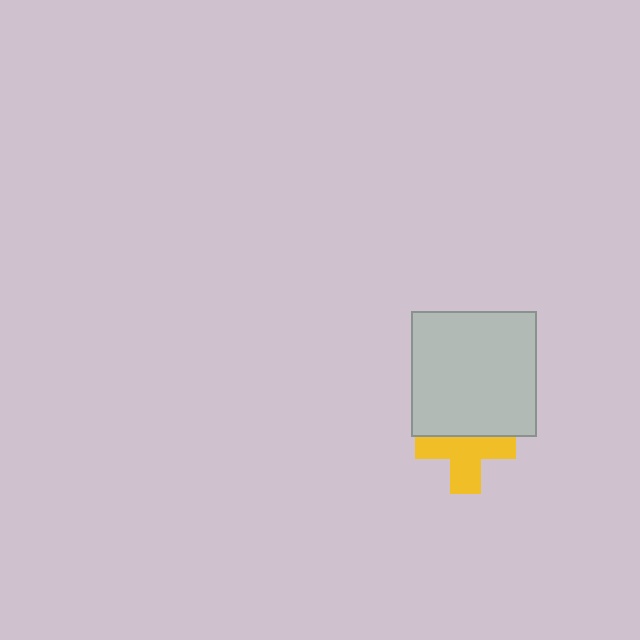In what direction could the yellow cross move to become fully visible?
The yellow cross could move down. That would shift it out from behind the light gray square entirely.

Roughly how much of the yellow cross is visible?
About half of it is visible (roughly 60%).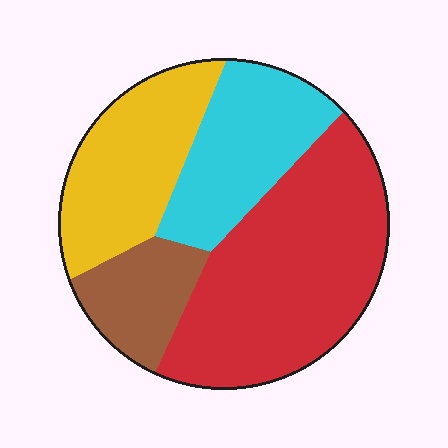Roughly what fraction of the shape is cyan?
Cyan takes up about one fifth (1/5) of the shape.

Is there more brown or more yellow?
Yellow.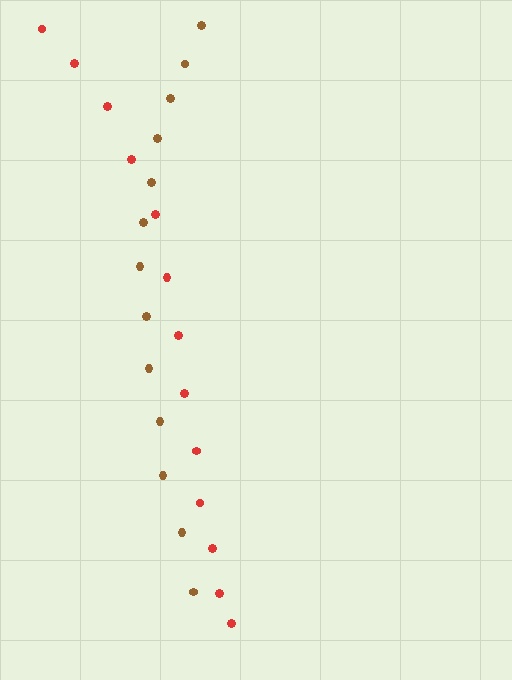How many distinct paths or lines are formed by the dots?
There are 2 distinct paths.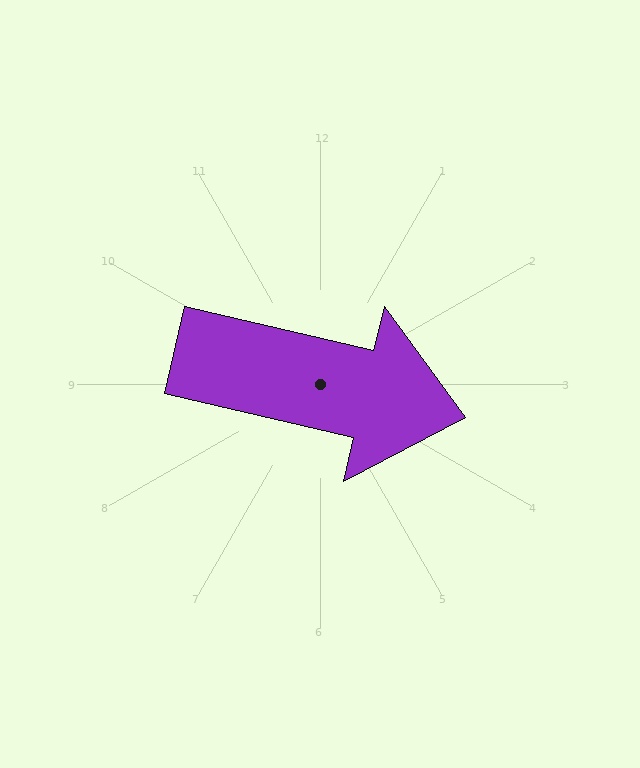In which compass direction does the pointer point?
East.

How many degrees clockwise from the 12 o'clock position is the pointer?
Approximately 103 degrees.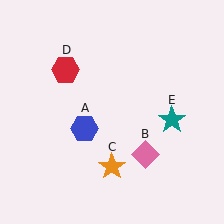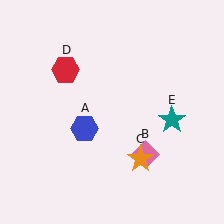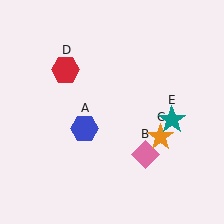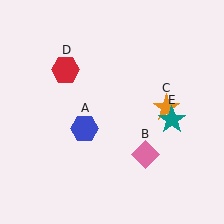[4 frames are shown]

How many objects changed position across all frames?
1 object changed position: orange star (object C).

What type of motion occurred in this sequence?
The orange star (object C) rotated counterclockwise around the center of the scene.